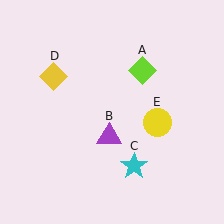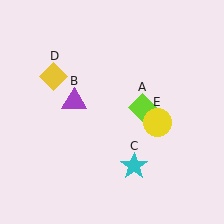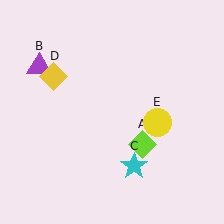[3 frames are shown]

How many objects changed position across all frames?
2 objects changed position: lime diamond (object A), purple triangle (object B).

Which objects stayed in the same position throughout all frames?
Cyan star (object C) and yellow diamond (object D) and yellow circle (object E) remained stationary.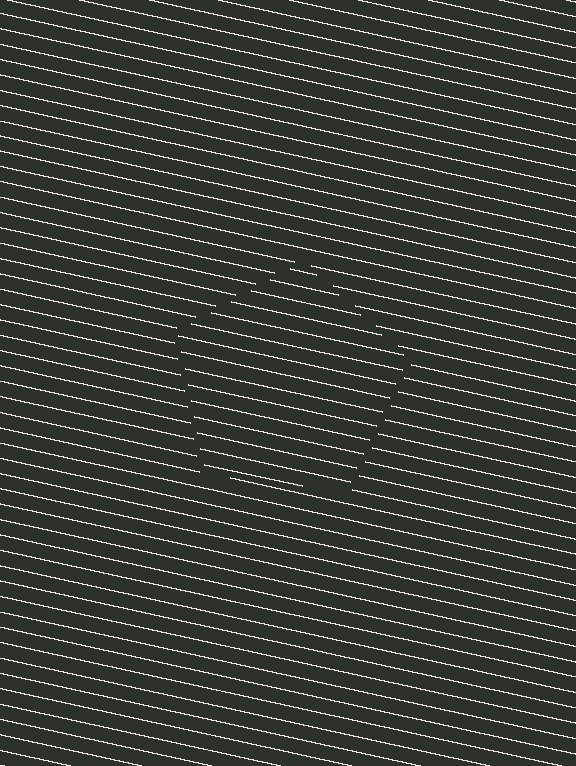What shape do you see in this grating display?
An illusory pentagon. The interior of the shape contains the same grating, shifted by half a period — the contour is defined by the phase discontinuity where line-ends from the inner and outer gratings abut.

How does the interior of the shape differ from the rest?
The interior of the shape contains the same grating, shifted by half a period — the contour is defined by the phase discontinuity where line-ends from the inner and outer gratings abut.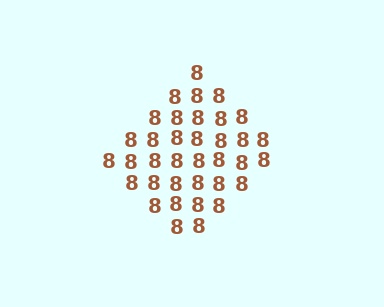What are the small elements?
The small elements are digit 8's.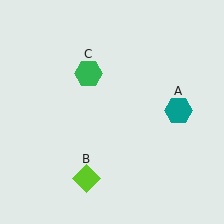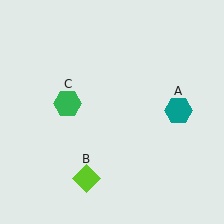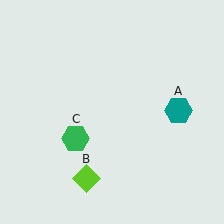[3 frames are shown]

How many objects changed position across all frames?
1 object changed position: green hexagon (object C).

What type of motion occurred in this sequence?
The green hexagon (object C) rotated counterclockwise around the center of the scene.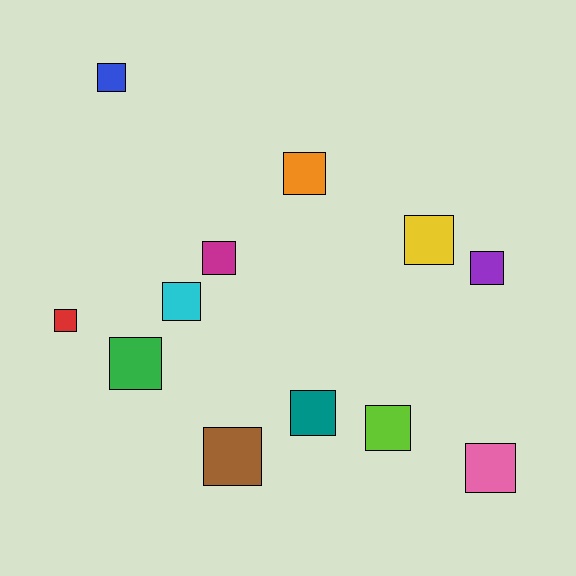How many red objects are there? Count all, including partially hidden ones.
There is 1 red object.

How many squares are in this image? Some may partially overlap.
There are 12 squares.